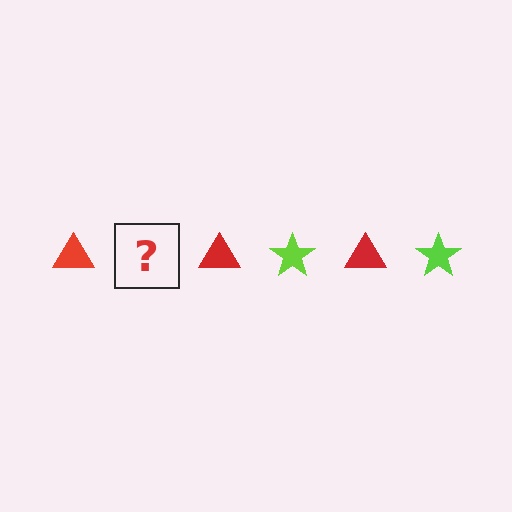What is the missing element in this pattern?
The missing element is a lime star.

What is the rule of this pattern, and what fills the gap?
The rule is that the pattern alternates between red triangle and lime star. The gap should be filled with a lime star.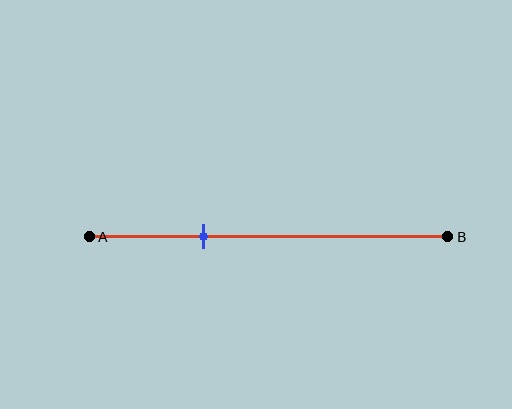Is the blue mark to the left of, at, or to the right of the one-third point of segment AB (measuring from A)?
The blue mark is approximately at the one-third point of segment AB.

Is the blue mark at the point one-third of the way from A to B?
Yes, the mark is approximately at the one-third point.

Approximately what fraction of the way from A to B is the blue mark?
The blue mark is approximately 30% of the way from A to B.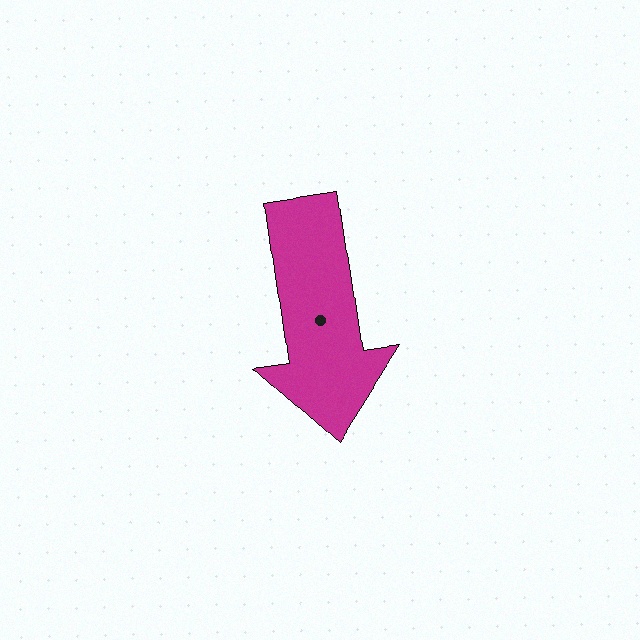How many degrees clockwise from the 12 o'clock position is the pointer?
Approximately 172 degrees.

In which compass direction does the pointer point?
South.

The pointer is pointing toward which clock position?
Roughly 6 o'clock.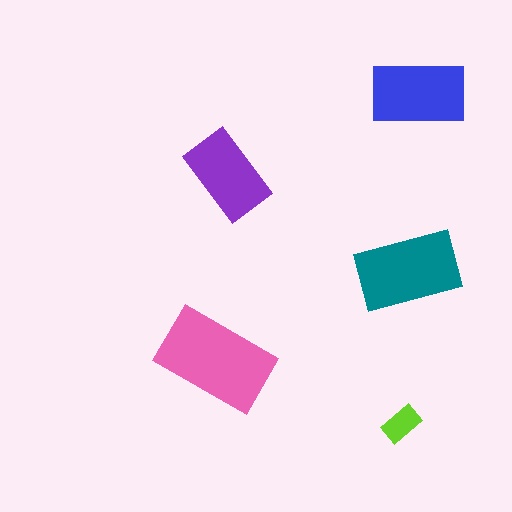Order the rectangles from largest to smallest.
the pink one, the teal one, the blue one, the purple one, the lime one.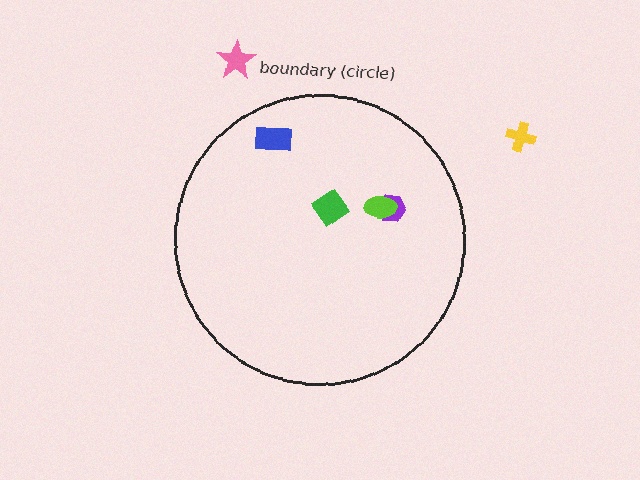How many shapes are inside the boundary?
4 inside, 2 outside.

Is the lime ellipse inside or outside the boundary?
Inside.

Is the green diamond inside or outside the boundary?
Inside.